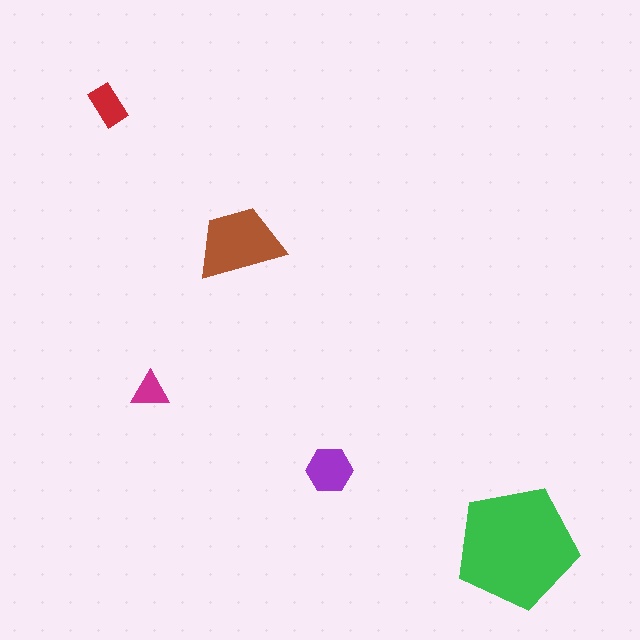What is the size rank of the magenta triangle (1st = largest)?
5th.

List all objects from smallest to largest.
The magenta triangle, the red rectangle, the purple hexagon, the brown trapezoid, the green pentagon.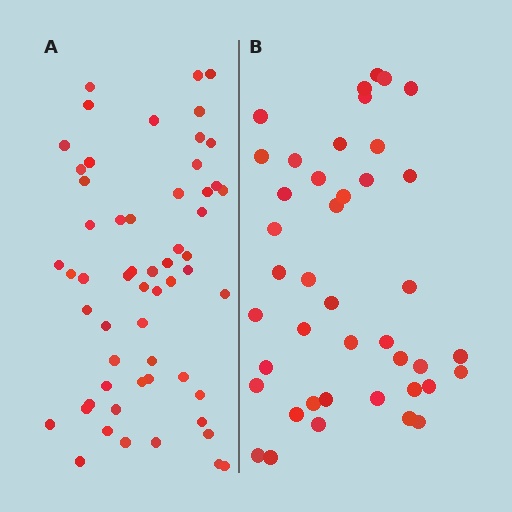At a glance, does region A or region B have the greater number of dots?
Region A (the left region) has more dots.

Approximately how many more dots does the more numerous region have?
Region A has approximately 15 more dots than region B.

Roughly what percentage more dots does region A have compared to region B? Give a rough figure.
About 35% more.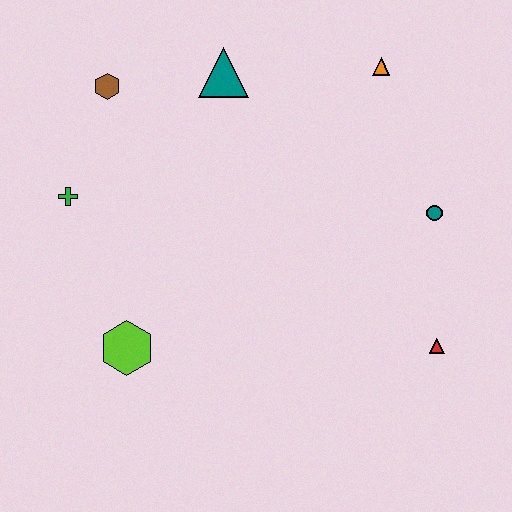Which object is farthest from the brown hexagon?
The red triangle is farthest from the brown hexagon.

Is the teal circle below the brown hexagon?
Yes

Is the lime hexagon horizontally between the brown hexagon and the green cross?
No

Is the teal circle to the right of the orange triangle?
Yes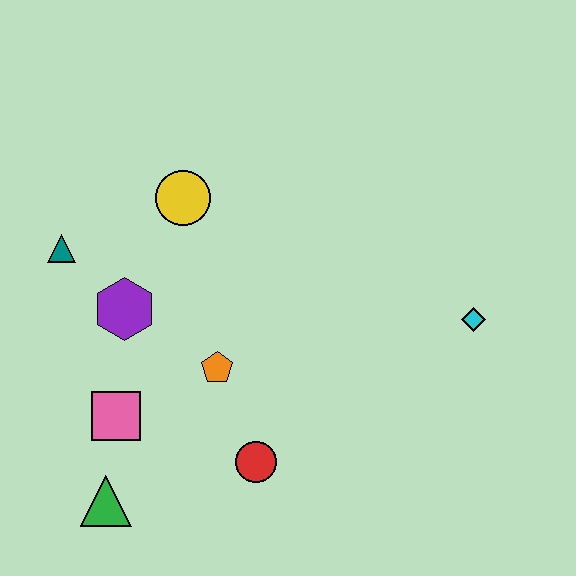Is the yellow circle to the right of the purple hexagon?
Yes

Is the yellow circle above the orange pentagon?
Yes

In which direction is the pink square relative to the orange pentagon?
The pink square is to the left of the orange pentagon.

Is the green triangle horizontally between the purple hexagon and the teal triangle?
Yes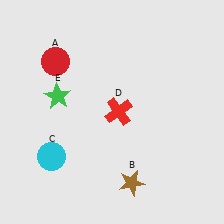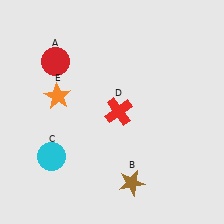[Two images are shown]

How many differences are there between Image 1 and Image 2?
There is 1 difference between the two images.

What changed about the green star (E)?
In Image 1, E is green. In Image 2, it changed to orange.